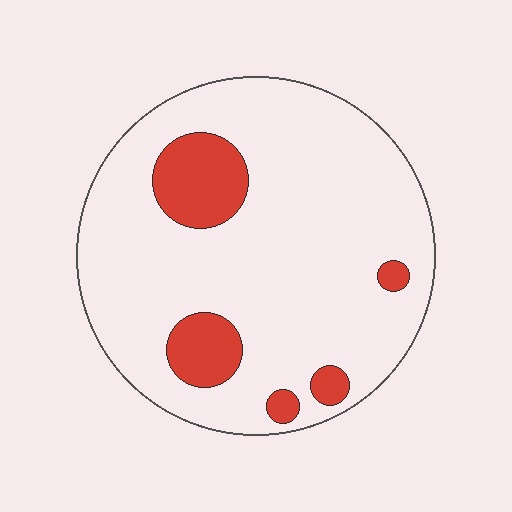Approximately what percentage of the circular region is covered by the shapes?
Approximately 15%.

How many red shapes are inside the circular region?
5.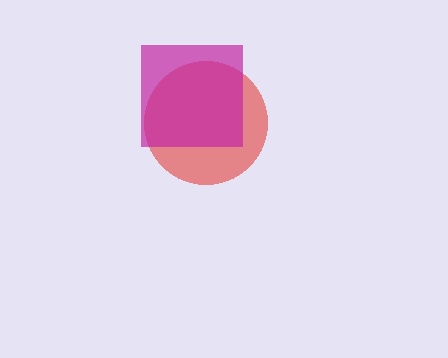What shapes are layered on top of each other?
The layered shapes are: a red circle, a magenta square.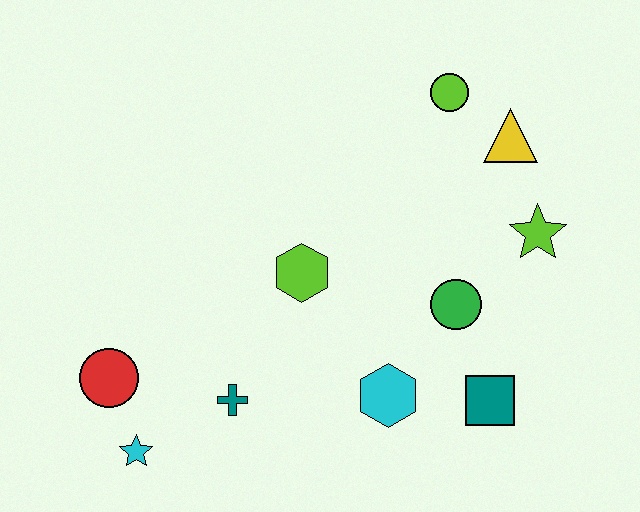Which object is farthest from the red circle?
The yellow triangle is farthest from the red circle.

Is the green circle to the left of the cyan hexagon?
No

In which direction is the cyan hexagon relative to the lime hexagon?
The cyan hexagon is below the lime hexagon.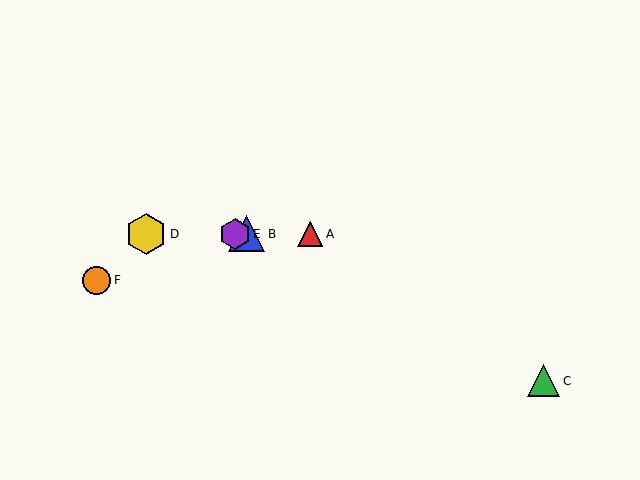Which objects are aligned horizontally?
Objects A, B, D, E are aligned horizontally.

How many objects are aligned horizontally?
4 objects (A, B, D, E) are aligned horizontally.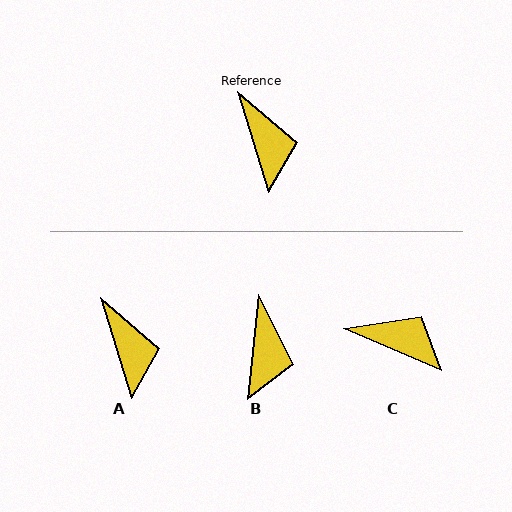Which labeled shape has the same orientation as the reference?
A.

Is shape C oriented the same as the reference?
No, it is off by about 49 degrees.